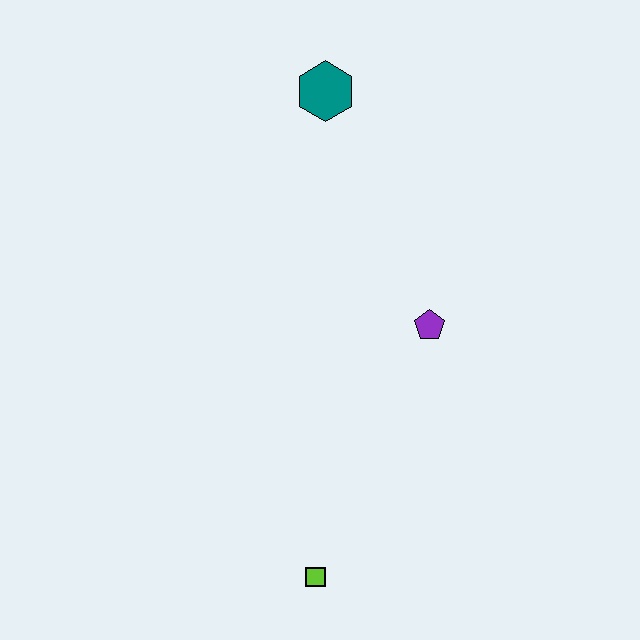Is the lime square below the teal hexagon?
Yes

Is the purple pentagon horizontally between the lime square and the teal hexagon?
No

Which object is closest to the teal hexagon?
The purple pentagon is closest to the teal hexagon.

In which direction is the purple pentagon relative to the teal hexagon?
The purple pentagon is below the teal hexagon.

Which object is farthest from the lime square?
The teal hexagon is farthest from the lime square.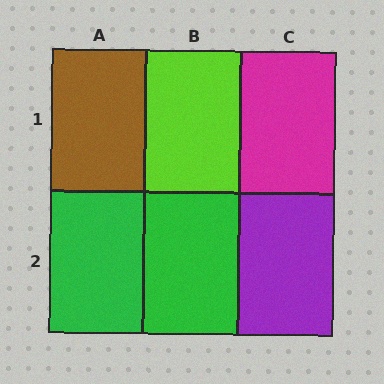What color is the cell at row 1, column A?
Brown.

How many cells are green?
2 cells are green.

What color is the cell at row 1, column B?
Lime.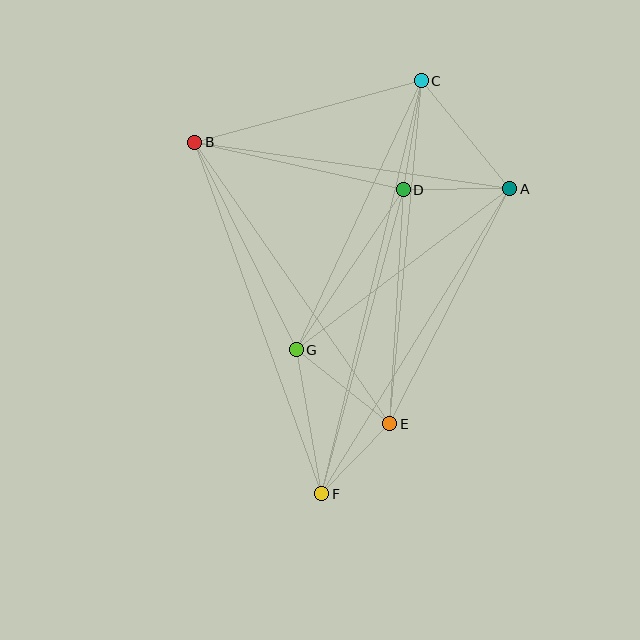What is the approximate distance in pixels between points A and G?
The distance between A and G is approximately 268 pixels.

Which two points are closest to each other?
Points E and F are closest to each other.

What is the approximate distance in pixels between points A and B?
The distance between A and B is approximately 318 pixels.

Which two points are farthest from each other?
Points C and F are farthest from each other.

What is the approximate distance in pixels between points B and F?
The distance between B and F is approximately 374 pixels.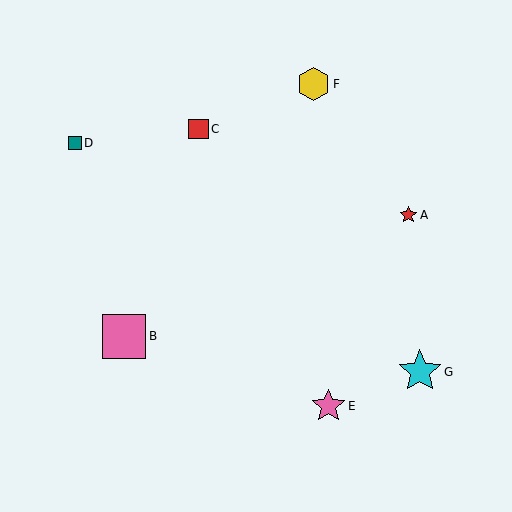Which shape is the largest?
The pink square (labeled B) is the largest.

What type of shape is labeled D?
Shape D is a teal square.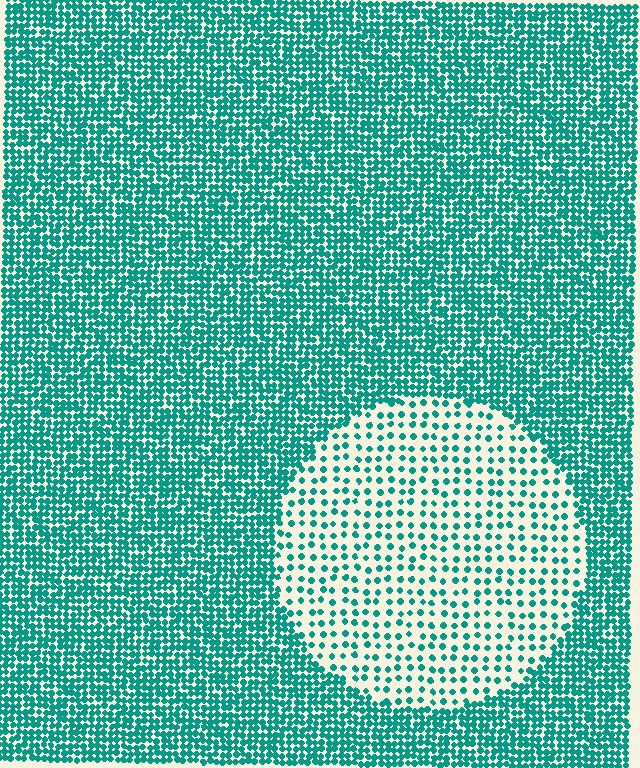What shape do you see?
I see a circle.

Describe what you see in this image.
The image contains small teal elements arranged at two different densities. A circle-shaped region is visible where the elements are less densely packed than the surrounding area.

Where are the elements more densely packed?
The elements are more densely packed outside the circle boundary.